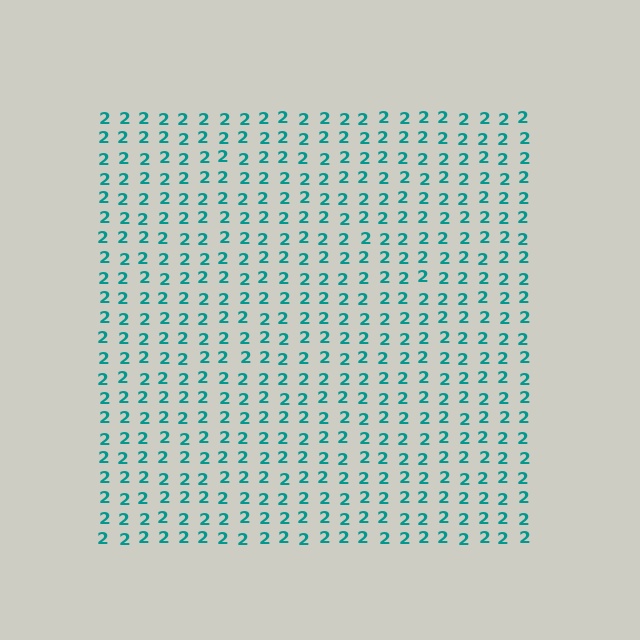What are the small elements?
The small elements are digit 2's.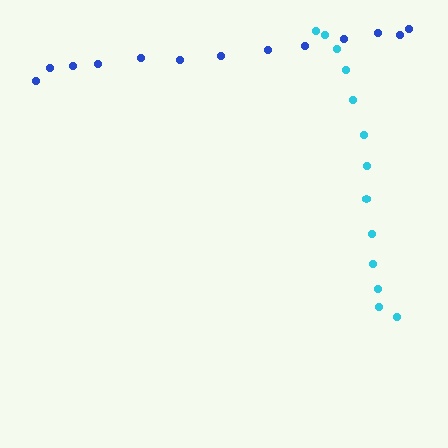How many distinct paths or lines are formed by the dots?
There are 2 distinct paths.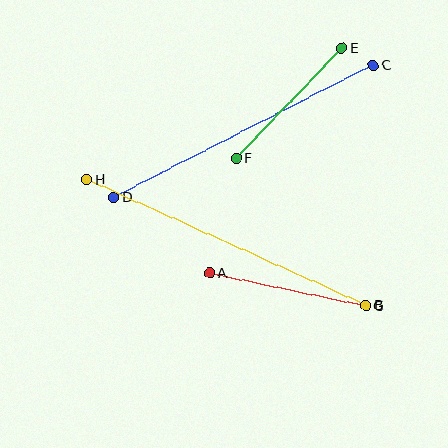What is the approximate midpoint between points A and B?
The midpoint is at approximately (288, 289) pixels.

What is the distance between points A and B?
The distance is approximately 160 pixels.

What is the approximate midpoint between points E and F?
The midpoint is at approximately (289, 103) pixels.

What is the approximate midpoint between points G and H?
The midpoint is at approximately (226, 243) pixels.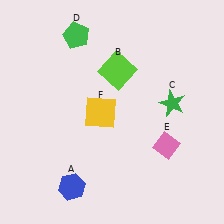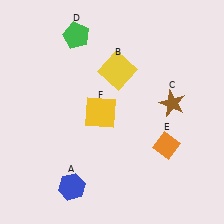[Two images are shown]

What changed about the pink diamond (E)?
In Image 1, E is pink. In Image 2, it changed to orange.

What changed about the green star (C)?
In Image 1, C is green. In Image 2, it changed to brown.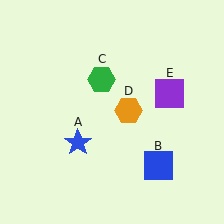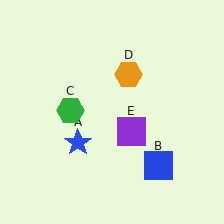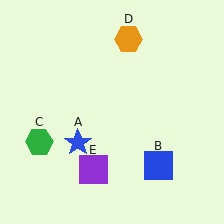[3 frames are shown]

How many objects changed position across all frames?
3 objects changed position: green hexagon (object C), orange hexagon (object D), purple square (object E).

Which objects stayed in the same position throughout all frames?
Blue star (object A) and blue square (object B) remained stationary.